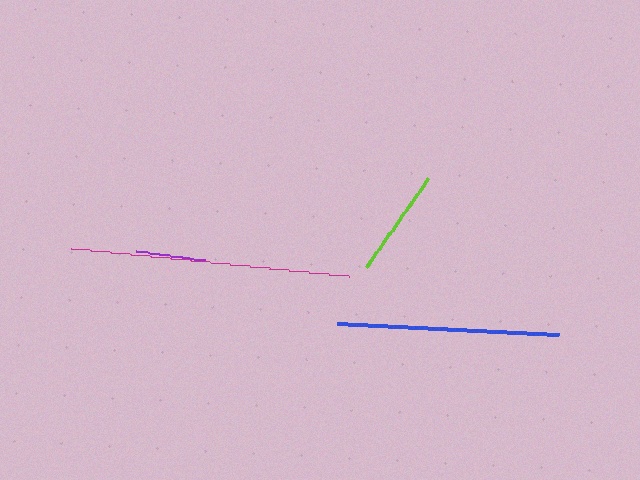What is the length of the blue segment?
The blue segment is approximately 222 pixels long.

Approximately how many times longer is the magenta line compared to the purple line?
The magenta line is approximately 4.0 times the length of the purple line.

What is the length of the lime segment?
The lime segment is approximately 109 pixels long.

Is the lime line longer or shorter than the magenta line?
The magenta line is longer than the lime line.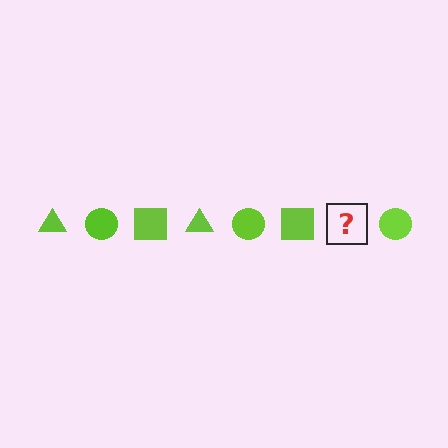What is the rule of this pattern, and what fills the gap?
The rule is that the pattern cycles through triangle, circle, square shapes in lime. The gap should be filled with a lime triangle.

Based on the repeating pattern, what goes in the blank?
The blank should be a lime triangle.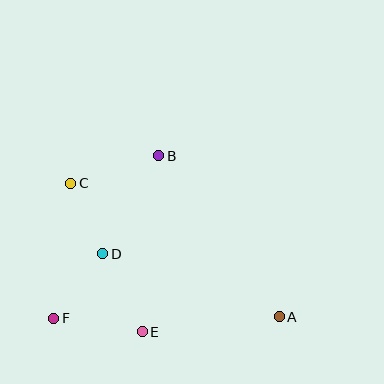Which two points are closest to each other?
Points C and D are closest to each other.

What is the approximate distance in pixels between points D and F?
The distance between D and F is approximately 81 pixels.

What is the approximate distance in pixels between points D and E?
The distance between D and E is approximately 88 pixels.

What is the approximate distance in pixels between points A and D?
The distance between A and D is approximately 188 pixels.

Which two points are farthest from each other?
Points A and C are farthest from each other.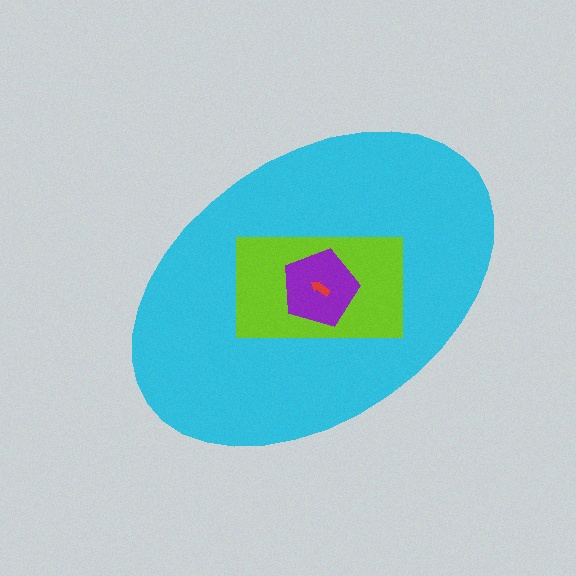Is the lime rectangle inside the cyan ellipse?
Yes.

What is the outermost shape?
The cyan ellipse.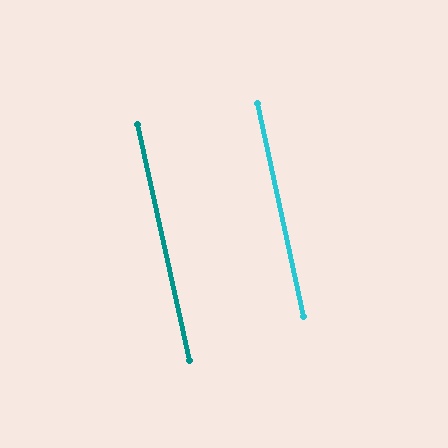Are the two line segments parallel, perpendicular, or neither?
Parallel — their directions differ by only 0.2°.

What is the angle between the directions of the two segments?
Approximately 0 degrees.